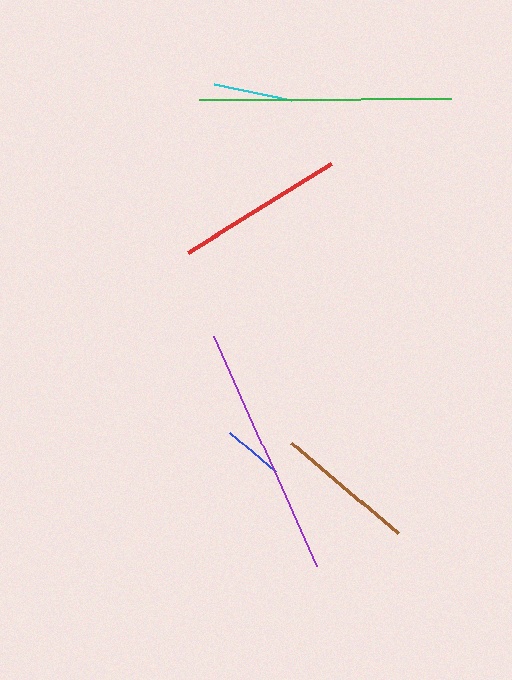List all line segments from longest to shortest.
From longest to shortest: green, purple, red, brown, cyan, blue.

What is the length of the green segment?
The green segment is approximately 252 pixels long.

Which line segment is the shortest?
The blue line is the shortest at approximately 60 pixels.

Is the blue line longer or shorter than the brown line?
The brown line is longer than the blue line.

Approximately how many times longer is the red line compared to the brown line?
The red line is approximately 1.2 times the length of the brown line.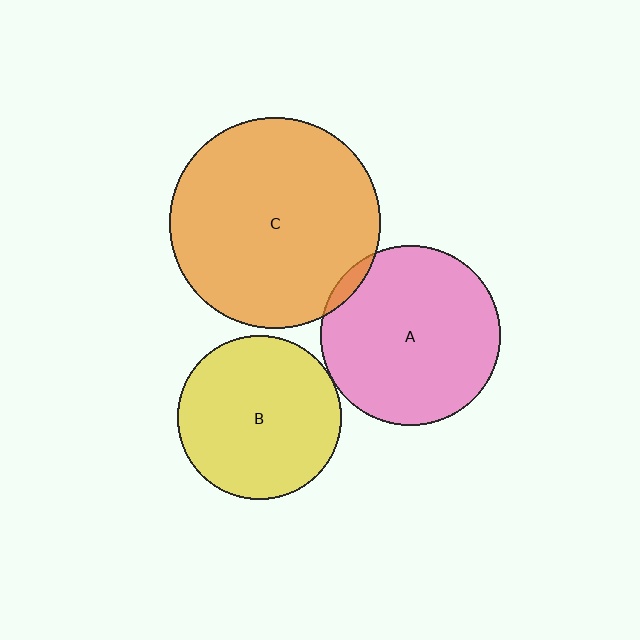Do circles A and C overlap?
Yes.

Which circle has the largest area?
Circle C (orange).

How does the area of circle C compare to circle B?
Approximately 1.7 times.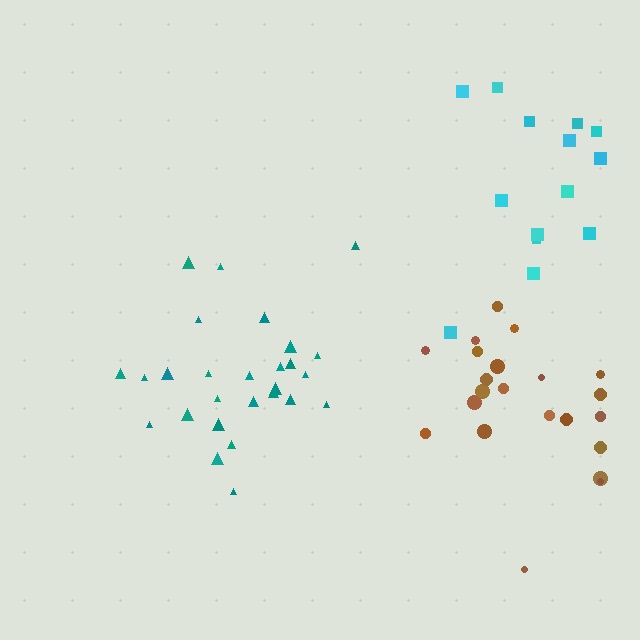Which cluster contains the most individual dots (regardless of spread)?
Teal (27).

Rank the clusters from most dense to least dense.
teal, brown, cyan.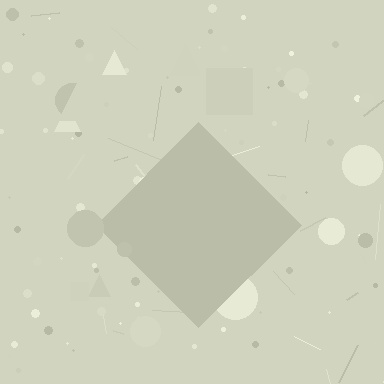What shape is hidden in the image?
A diamond is hidden in the image.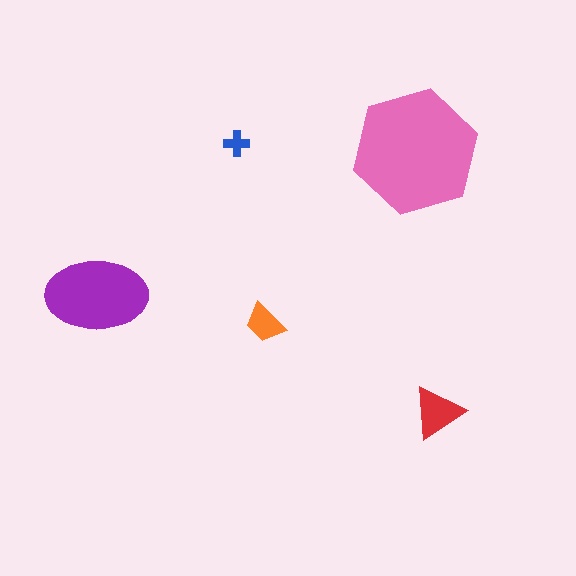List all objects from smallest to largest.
The blue cross, the orange trapezoid, the red triangle, the purple ellipse, the pink hexagon.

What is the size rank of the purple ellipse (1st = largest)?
2nd.